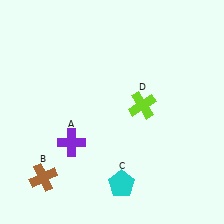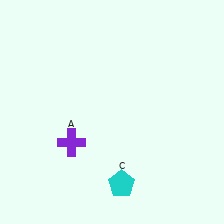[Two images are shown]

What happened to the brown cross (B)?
The brown cross (B) was removed in Image 2. It was in the bottom-left area of Image 1.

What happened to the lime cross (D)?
The lime cross (D) was removed in Image 2. It was in the top-right area of Image 1.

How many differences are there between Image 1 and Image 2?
There are 2 differences between the two images.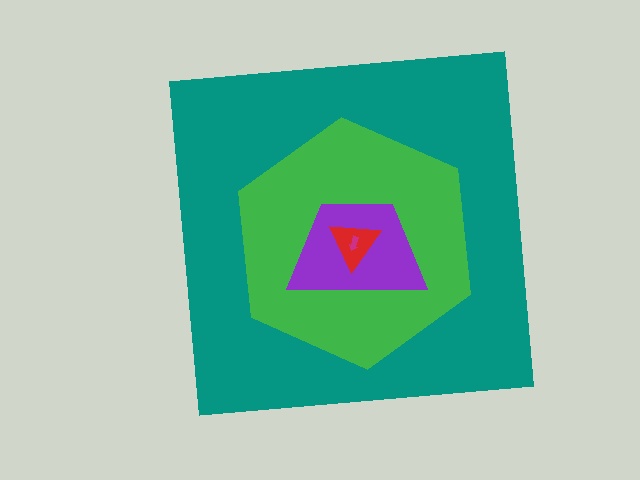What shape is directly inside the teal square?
The green hexagon.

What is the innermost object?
The magenta arrow.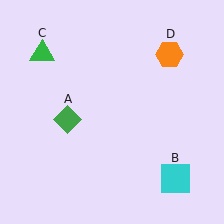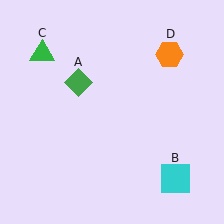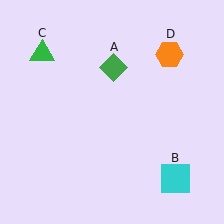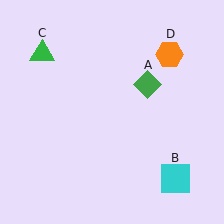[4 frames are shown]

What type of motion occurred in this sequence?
The green diamond (object A) rotated clockwise around the center of the scene.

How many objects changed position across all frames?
1 object changed position: green diamond (object A).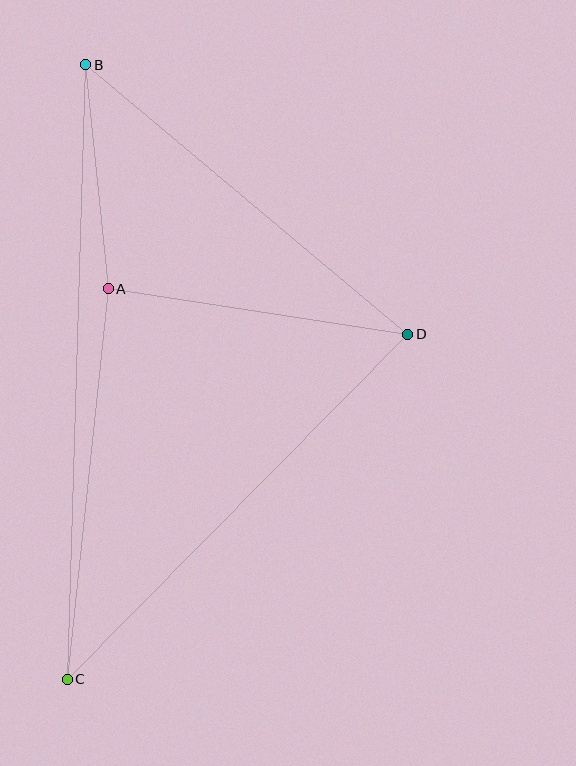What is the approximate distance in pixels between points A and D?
The distance between A and D is approximately 303 pixels.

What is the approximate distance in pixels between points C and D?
The distance between C and D is approximately 485 pixels.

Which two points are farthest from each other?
Points B and C are farthest from each other.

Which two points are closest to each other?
Points A and B are closest to each other.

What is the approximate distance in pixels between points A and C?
The distance between A and C is approximately 393 pixels.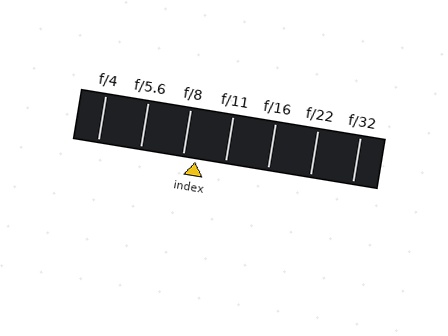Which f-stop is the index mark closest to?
The index mark is closest to f/8.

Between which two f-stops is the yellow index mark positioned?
The index mark is between f/8 and f/11.